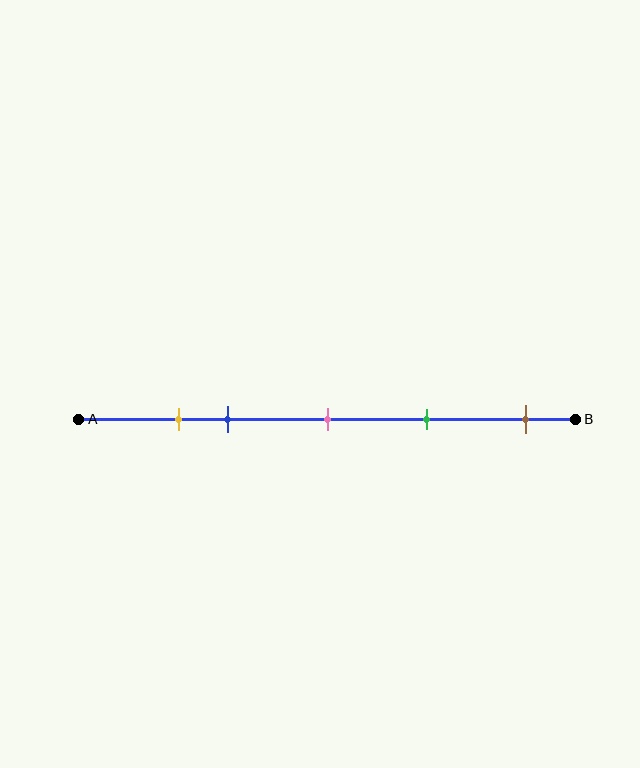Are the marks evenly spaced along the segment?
No, the marks are not evenly spaced.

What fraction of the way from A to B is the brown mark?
The brown mark is approximately 90% (0.9) of the way from A to B.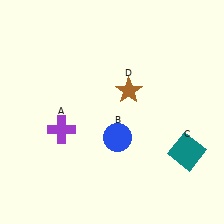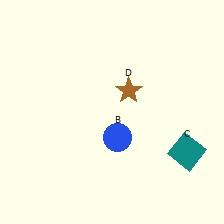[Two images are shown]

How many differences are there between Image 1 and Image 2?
There is 1 difference between the two images.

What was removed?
The purple cross (A) was removed in Image 2.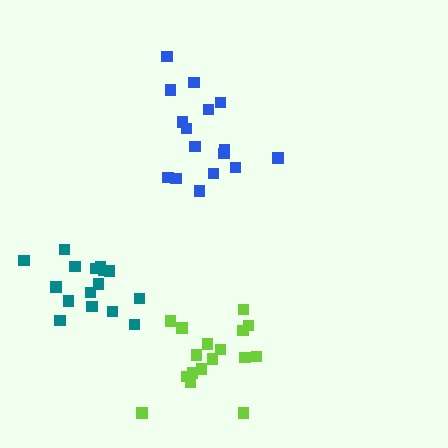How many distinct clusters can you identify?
There are 3 distinct clusters.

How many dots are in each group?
Group 1: 17 dots, Group 2: 16 dots, Group 3: 16 dots (49 total).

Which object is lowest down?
The lime cluster is bottommost.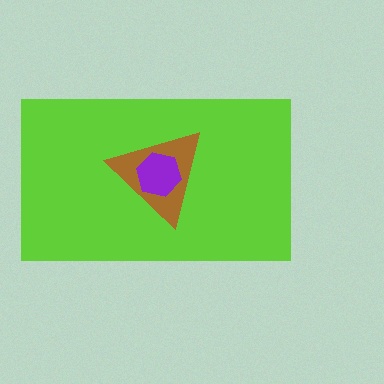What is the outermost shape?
The lime rectangle.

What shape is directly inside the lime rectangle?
The brown triangle.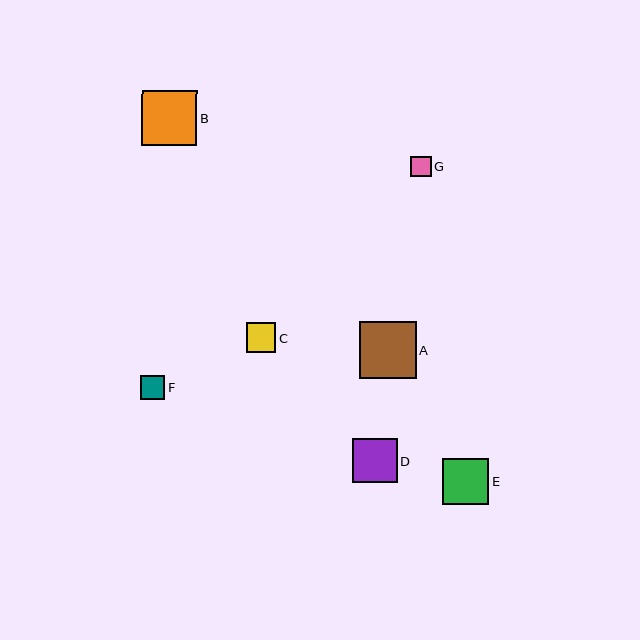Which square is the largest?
Square A is the largest with a size of approximately 57 pixels.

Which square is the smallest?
Square G is the smallest with a size of approximately 20 pixels.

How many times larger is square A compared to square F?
Square A is approximately 2.3 times the size of square F.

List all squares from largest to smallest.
From largest to smallest: A, B, E, D, C, F, G.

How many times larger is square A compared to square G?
Square A is approximately 2.8 times the size of square G.